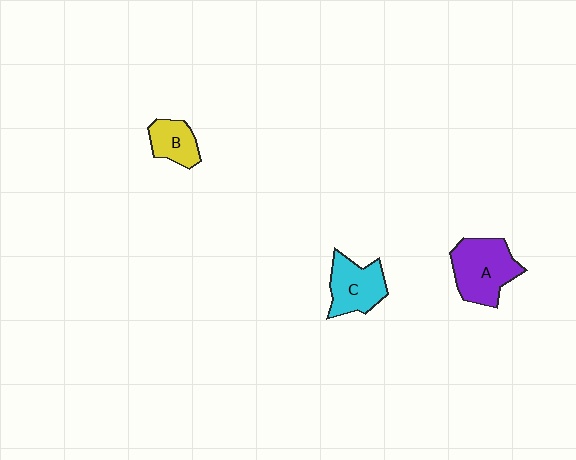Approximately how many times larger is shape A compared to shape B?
Approximately 1.9 times.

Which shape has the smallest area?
Shape B (yellow).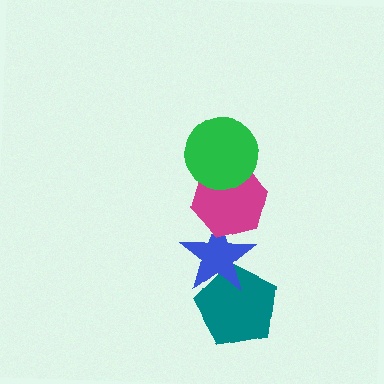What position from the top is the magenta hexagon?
The magenta hexagon is 2nd from the top.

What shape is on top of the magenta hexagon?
The green circle is on top of the magenta hexagon.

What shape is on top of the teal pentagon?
The blue star is on top of the teal pentagon.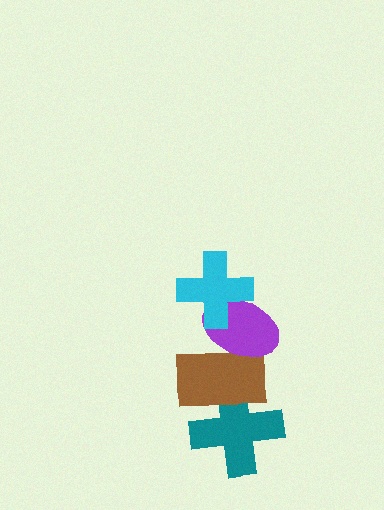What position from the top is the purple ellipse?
The purple ellipse is 2nd from the top.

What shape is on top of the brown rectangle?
The purple ellipse is on top of the brown rectangle.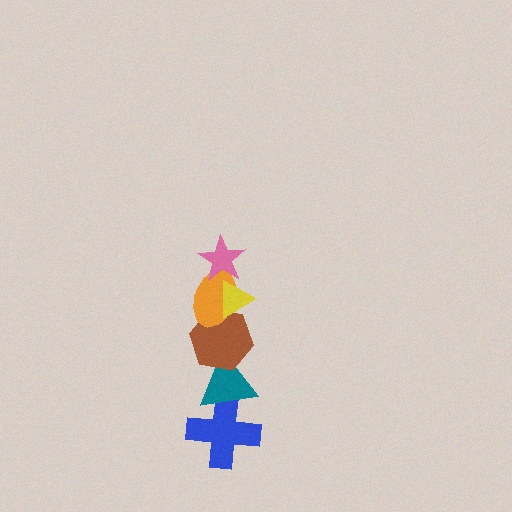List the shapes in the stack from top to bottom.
From top to bottom: the pink star, the yellow triangle, the orange ellipse, the brown hexagon, the teal triangle, the blue cross.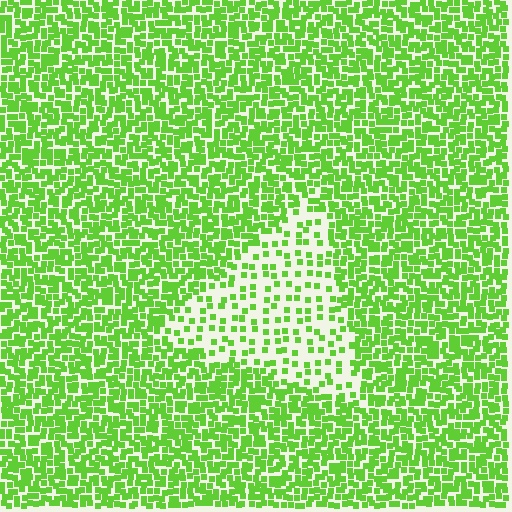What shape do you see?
I see a triangle.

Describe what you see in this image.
The image contains small lime elements arranged at two different densities. A triangle-shaped region is visible where the elements are less densely packed than the surrounding area.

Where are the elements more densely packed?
The elements are more densely packed outside the triangle boundary.